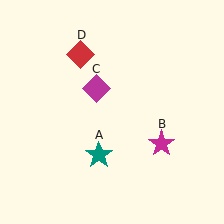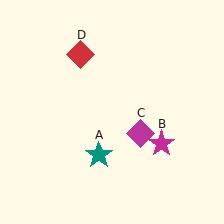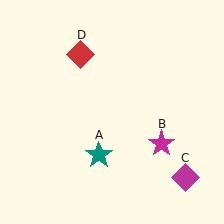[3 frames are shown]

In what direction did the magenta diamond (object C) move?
The magenta diamond (object C) moved down and to the right.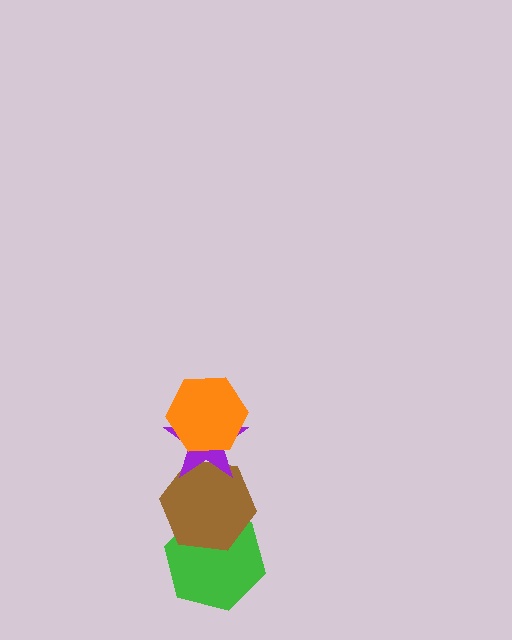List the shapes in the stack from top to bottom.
From top to bottom: the orange hexagon, the purple star, the brown hexagon, the green hexagon.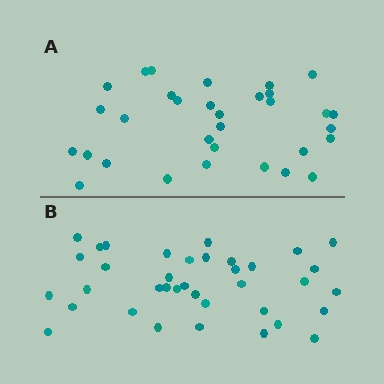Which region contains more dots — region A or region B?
Region B (the bottom region) has more dots.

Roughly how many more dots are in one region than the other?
Region B has about 5 more dots than region A.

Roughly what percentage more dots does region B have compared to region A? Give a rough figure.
About 15% more.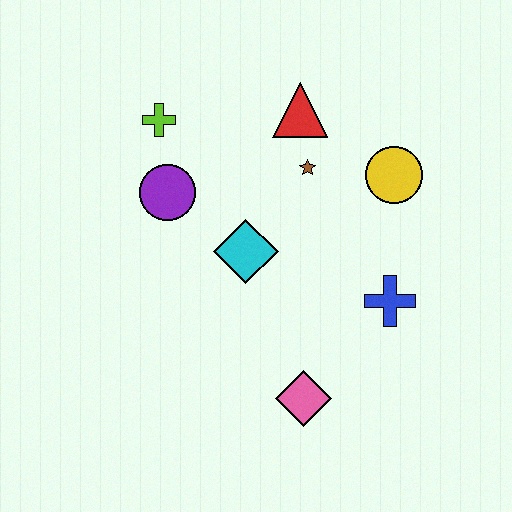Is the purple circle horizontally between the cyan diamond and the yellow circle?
No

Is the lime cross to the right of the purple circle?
No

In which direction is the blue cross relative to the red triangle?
The blue cross is below the red triangle.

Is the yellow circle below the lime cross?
Yes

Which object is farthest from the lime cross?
The pink diamond is farthest from the lime cross.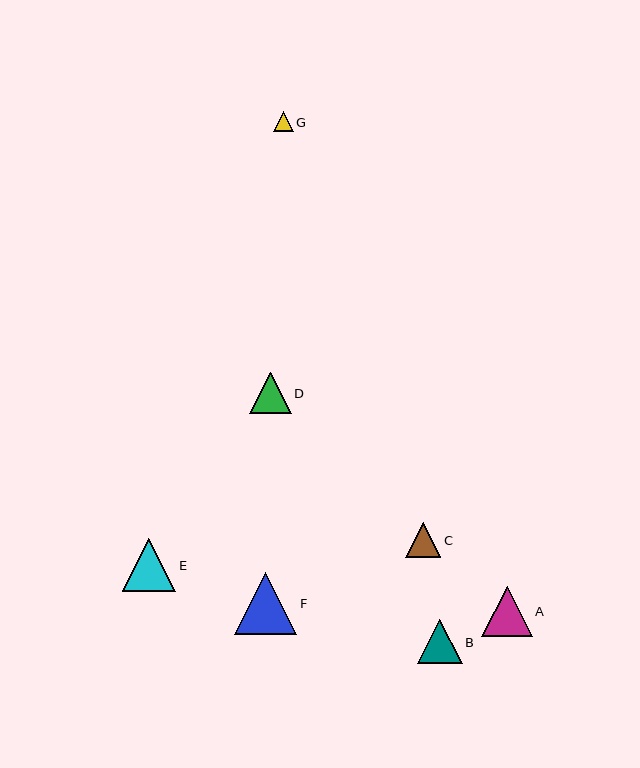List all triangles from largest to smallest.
From largest to smallest: F, E, A, B, D, C, G.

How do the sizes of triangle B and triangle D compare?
Triangle B and triangle D are approximately the same size.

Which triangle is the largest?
Triangle F is the largest with a size of approximately 62 pixels.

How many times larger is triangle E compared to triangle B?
Triangle E is approximately 1.2 times the size of triangle B.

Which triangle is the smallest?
Triangle G is the smallest with a size of approximately 20 pixels.